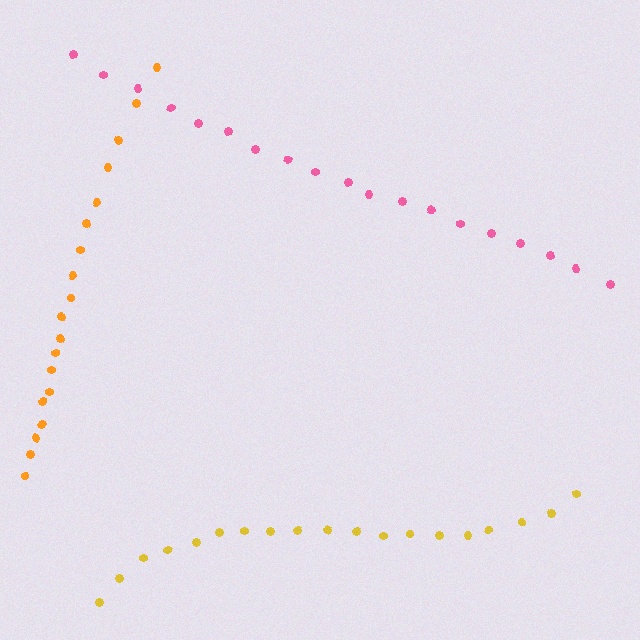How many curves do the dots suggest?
There are 3 distinct paths.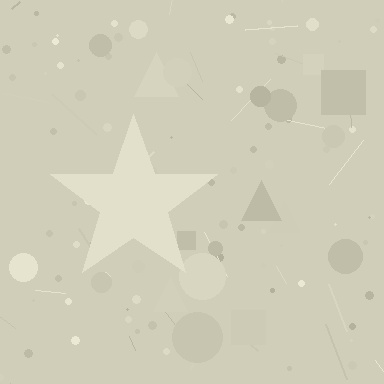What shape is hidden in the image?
A star is hidden in the image.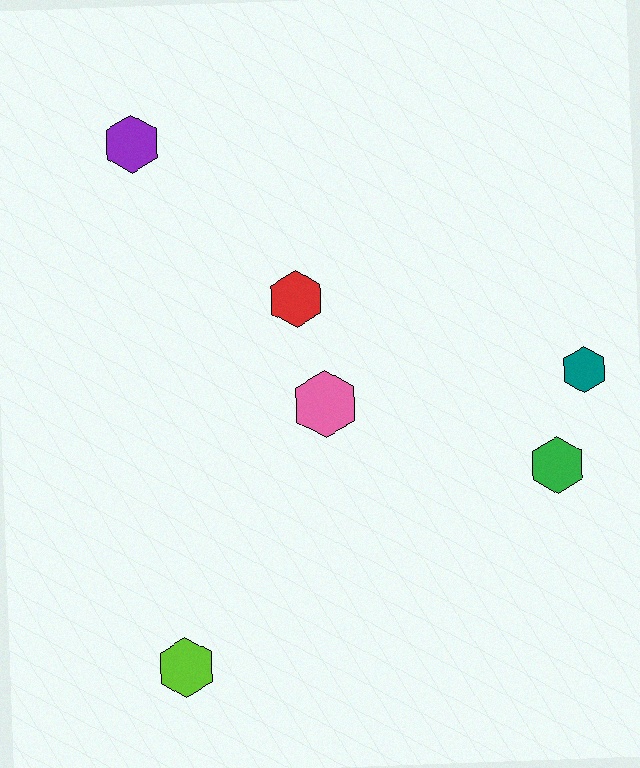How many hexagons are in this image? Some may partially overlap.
There are 6 hexagons.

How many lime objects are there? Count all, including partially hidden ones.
There is 1 lime object.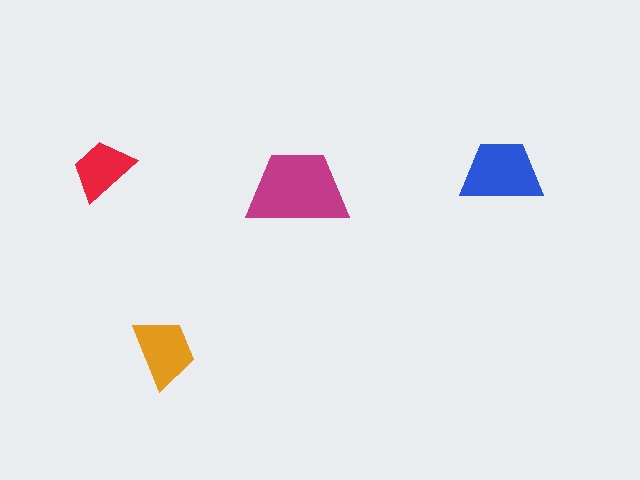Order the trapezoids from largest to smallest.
the magenta one, the blue one, the orange one, the red one.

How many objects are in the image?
There are 4 objects in the image.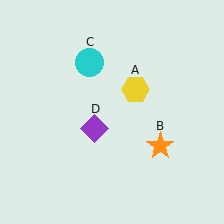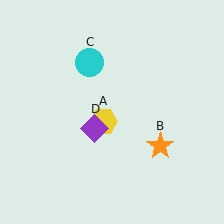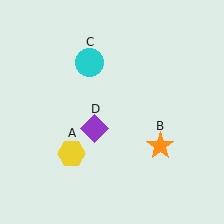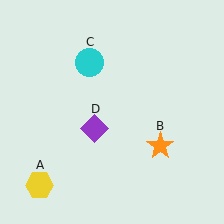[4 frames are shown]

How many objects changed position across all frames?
1 object changed position: yellow hexagon (object A).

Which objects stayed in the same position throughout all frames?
Orange star (object B) and cyan circle (object C) and purple diamond (object D) remained stationary.